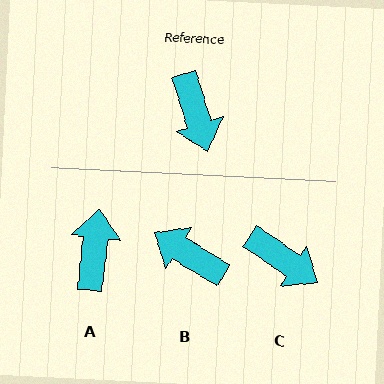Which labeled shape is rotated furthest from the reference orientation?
A, about 156 degrees away.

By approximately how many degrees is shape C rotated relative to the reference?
Approximately 38 degrees counter-clockwise.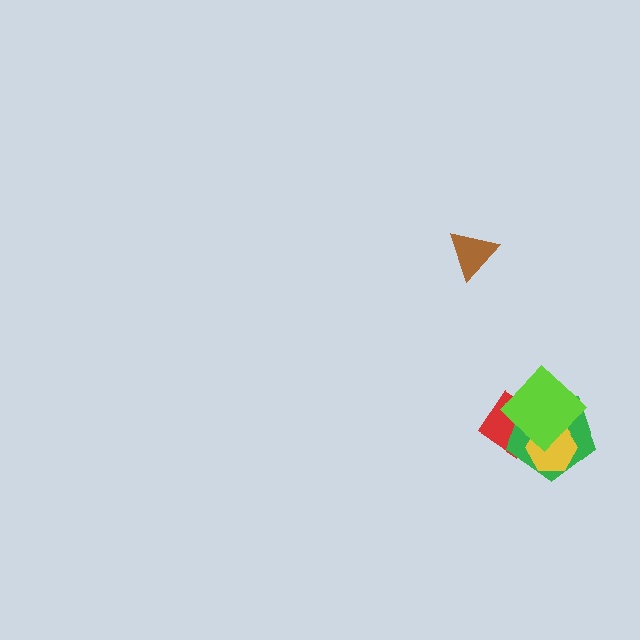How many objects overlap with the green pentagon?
3 objects overlap with the green pentagon.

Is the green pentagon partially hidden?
Yes, it is partially covered by another shape.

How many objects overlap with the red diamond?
3 objects overlap with the red diamond.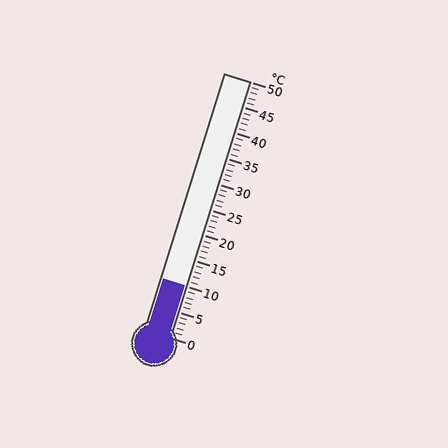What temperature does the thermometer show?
The thermometer shows approximately 10°C.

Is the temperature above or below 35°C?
The temperature is below 35°C.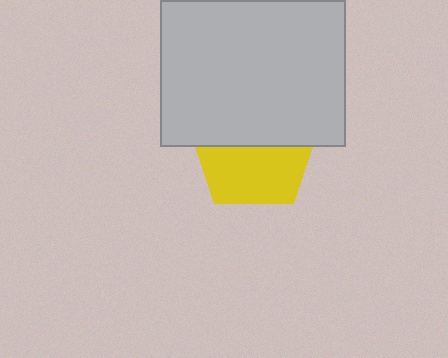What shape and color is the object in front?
The object in front is a light gray rectangle.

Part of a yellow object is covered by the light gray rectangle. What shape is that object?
It is a pentagon.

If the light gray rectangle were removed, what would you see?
You would see the complete yellow pentagon.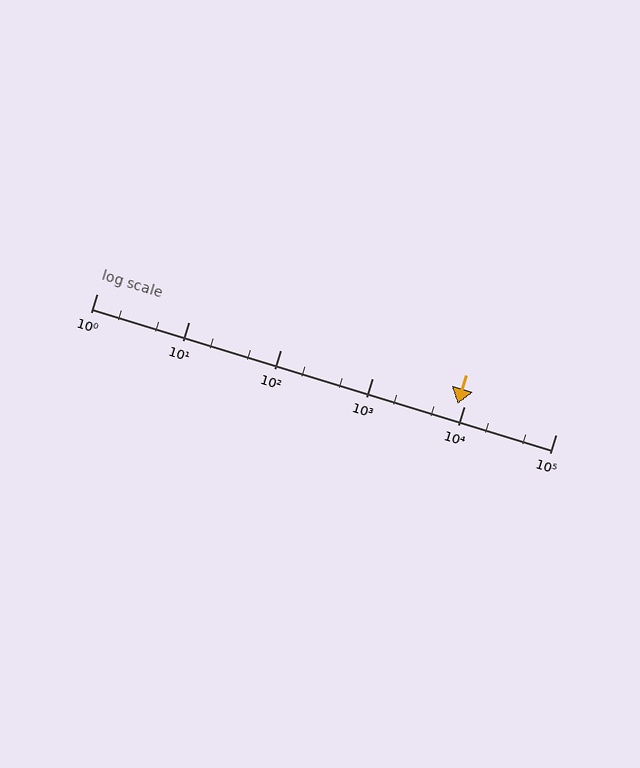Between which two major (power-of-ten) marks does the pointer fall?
The pointer is between 1000 and 10000.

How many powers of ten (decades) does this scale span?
The scale spans 5 decades, from 1 to 100000.